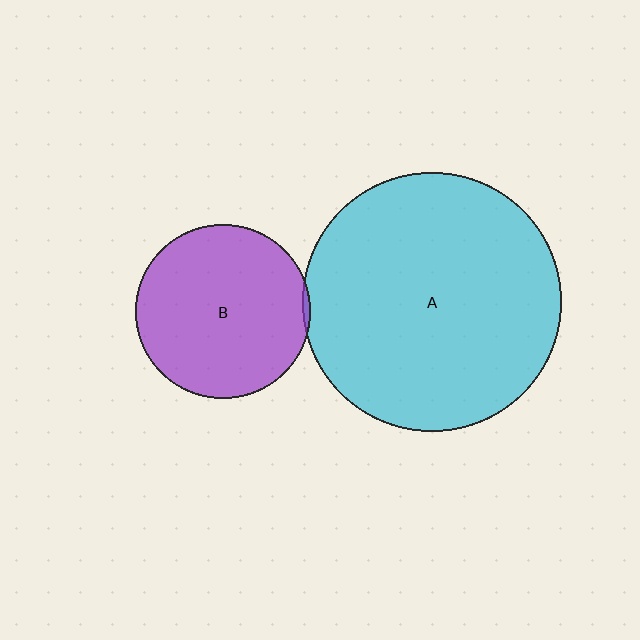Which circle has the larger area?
Circle A (cyan).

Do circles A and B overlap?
Yes.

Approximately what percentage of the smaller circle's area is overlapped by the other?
Approximately 5%.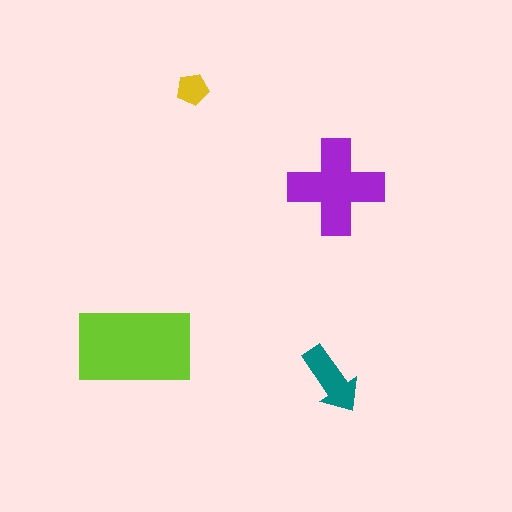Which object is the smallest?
The yellow pentagon.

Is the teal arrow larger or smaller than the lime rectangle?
Smaller.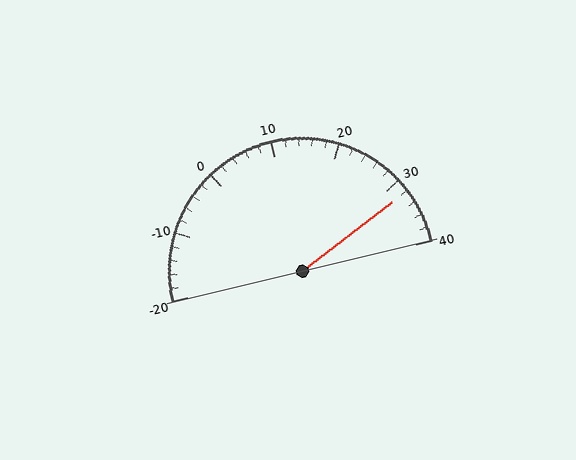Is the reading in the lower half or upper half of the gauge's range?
The reading is in the upper half of the range (-20 to 40).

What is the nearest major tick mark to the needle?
The nearest major tick mark is 30.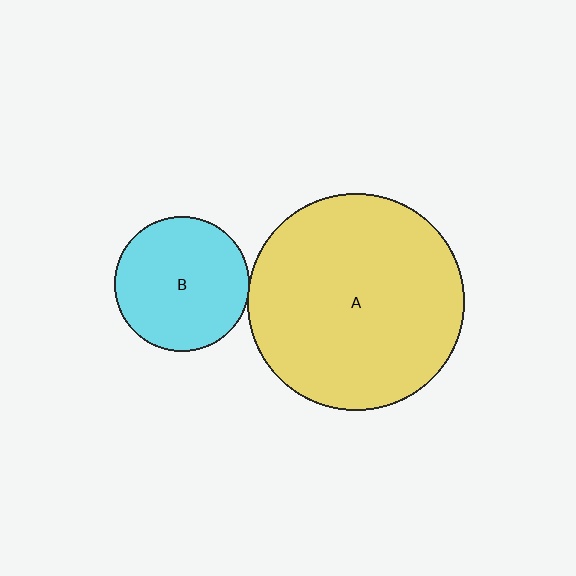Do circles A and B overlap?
Yes.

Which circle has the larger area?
Circle A (yellow).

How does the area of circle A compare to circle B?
Approximately 2.6 times.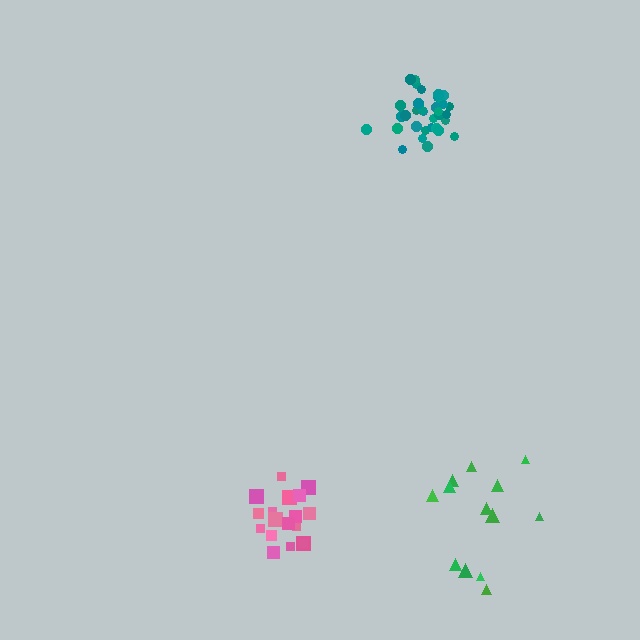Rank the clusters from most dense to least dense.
teal, pink, green.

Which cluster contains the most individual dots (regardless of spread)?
Teal (34).